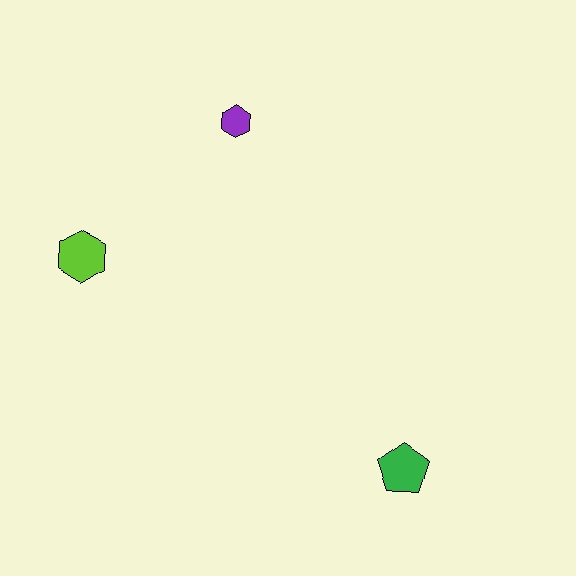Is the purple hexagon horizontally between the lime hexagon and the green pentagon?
Yes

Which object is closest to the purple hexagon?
The lime hexagon is closest to the purple hexagon.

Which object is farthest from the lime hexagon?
The green pentagon is farthest from the lime hexagon.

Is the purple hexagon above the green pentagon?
Yes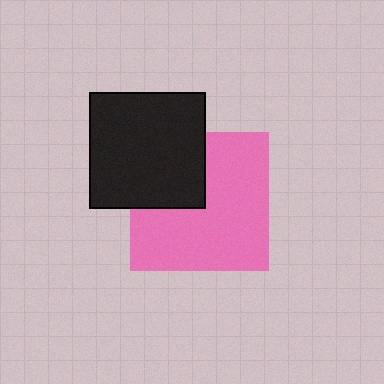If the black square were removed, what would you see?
You would see the complete pink square.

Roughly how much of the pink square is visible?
Most of it is visible (roughly 70%).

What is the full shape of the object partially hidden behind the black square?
The partially hidden object is a pink square.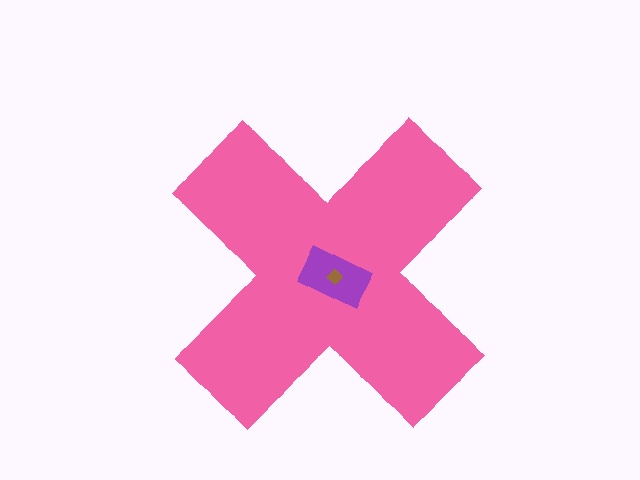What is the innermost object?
The brown diamond.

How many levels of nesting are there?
3.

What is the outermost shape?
The pink cross.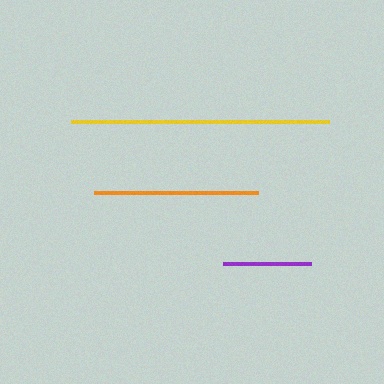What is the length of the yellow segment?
The yellow segment is approximately 258 pixels long.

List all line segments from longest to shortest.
From longest to shortest: yellow, orange, purple.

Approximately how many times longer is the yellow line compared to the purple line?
The yellow line is approximately 2.9 times the length of the purple line.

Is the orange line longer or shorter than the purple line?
The orange line is longer than the purple line.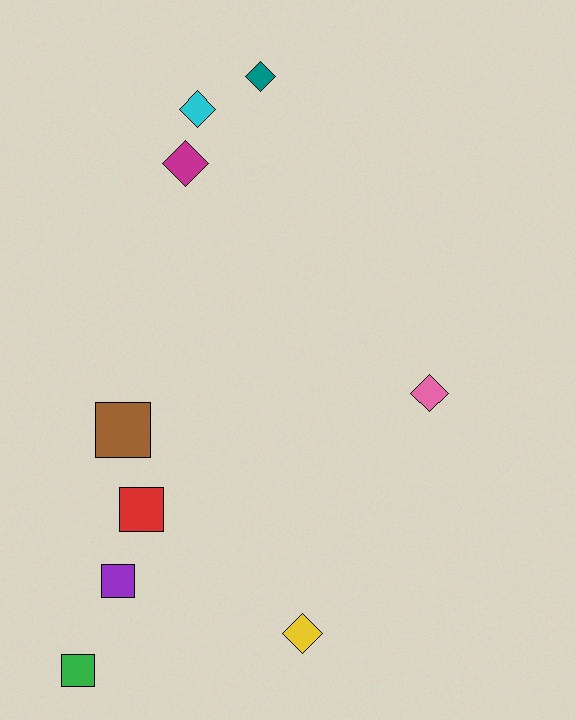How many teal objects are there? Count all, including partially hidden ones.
There is 1 teal object.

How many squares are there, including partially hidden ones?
There are 4 squares.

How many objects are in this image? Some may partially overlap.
There are 9 objects.